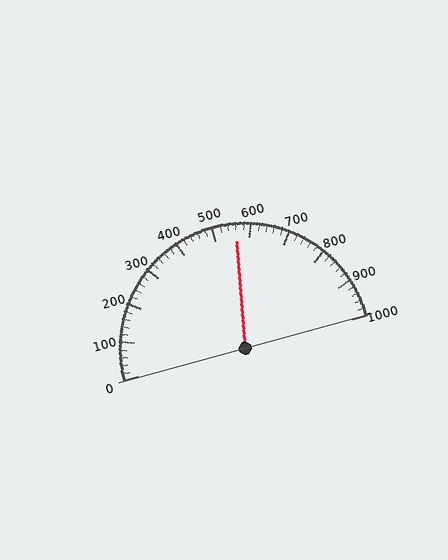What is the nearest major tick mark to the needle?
The nearest major tick mark is 600.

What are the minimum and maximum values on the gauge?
The gauge ranges from 0 to 1000.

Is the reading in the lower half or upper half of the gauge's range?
The reading is in the upper half of the range (0 to 1000).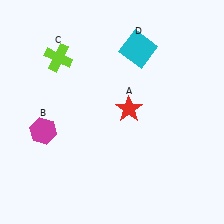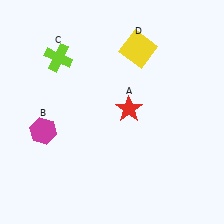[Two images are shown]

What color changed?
The square (D) changed from cyan in Image 1 to yellow in Image 2.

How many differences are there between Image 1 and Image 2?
There is 1 difference between the two images.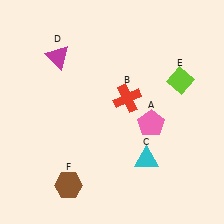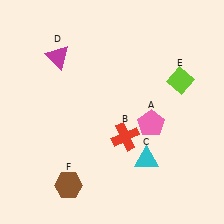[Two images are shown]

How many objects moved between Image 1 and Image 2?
1 object moved between the two images.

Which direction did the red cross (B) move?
The red cross (B) moved down.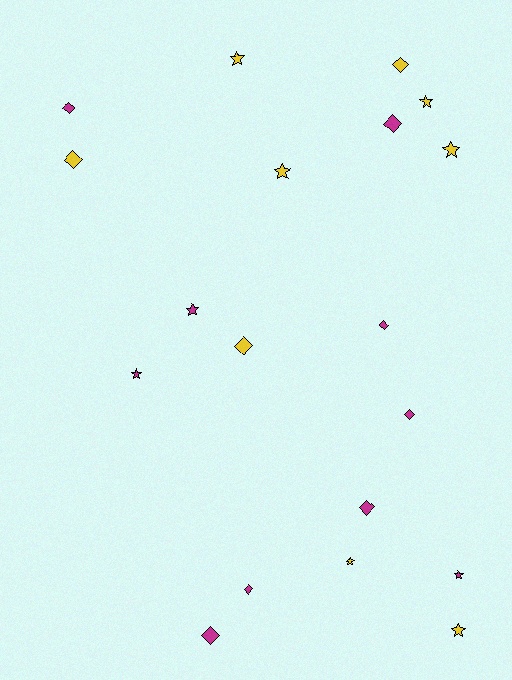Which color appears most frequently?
Magenta, with 10 objects.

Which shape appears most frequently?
Diamond, with 10 objects.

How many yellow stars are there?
There are 6 yellow stars.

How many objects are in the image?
There are 19 objects.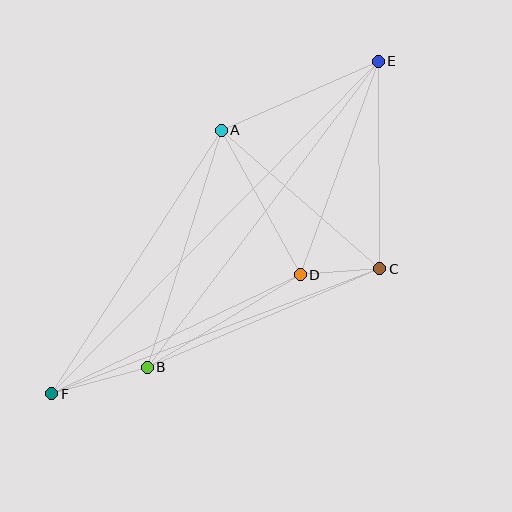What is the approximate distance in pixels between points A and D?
The distance between A and D is approximately 165 pixels.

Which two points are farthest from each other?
Points E and F are farthest from each other.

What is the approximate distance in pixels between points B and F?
The distance between B and F is approximately 99 pixels.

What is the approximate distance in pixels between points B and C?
The distance between B and C is approximately 253 pixels.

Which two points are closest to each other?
Points C and D are closest to each other.